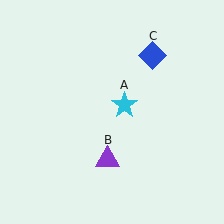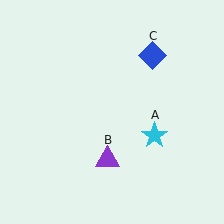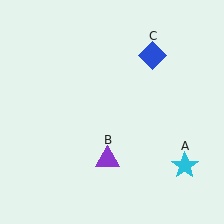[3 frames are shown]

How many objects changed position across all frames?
1 object changed position: cyan star (object A).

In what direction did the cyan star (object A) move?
The cyan star (object A) moved down and to the right.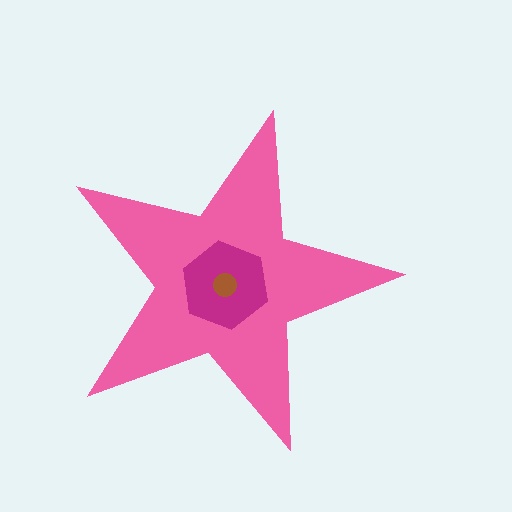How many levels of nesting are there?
3.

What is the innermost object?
The brown circle.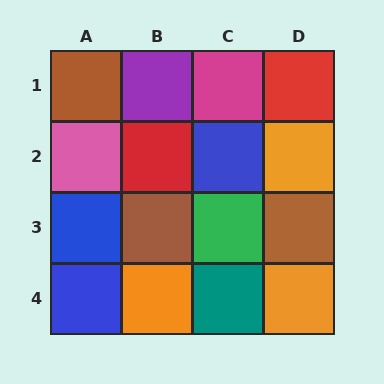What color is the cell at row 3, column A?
Blue.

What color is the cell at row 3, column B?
Brown.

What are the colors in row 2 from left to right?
Pink, red, blue, orange.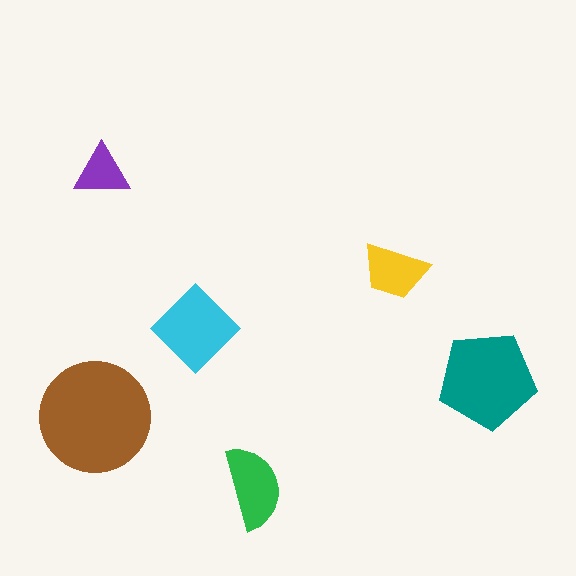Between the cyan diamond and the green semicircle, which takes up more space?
The cyan diamond.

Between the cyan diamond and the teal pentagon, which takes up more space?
The teal pentagon.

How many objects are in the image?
There are 6 objects in the image.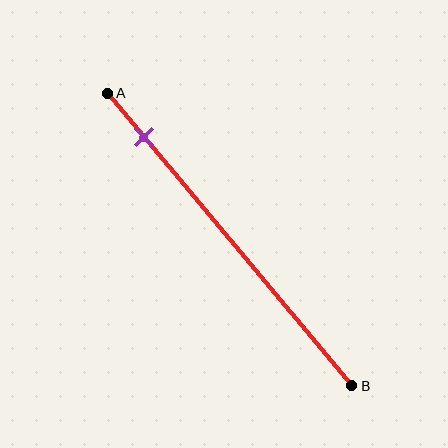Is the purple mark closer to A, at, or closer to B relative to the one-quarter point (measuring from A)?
The purple mark is closer to point A than the one-quarter point of segment AB.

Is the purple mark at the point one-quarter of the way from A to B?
No, the mark is at about 15% from A, not at the 25% one-quarter point.